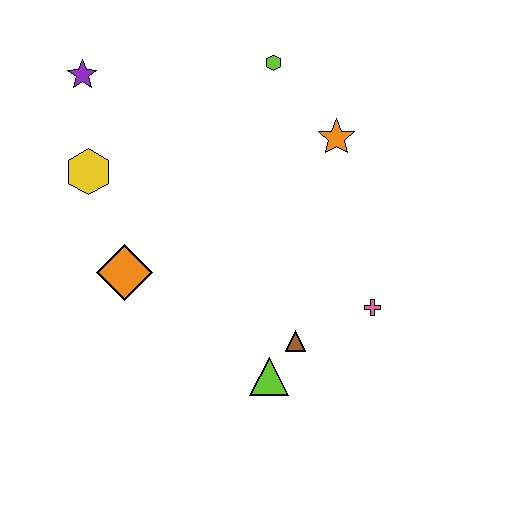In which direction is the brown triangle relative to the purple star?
The brown triangle is below the purple star.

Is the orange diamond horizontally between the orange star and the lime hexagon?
No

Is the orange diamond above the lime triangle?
Yes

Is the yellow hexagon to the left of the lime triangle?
Yes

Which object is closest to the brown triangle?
The lime triangle is closest to the brown triangle.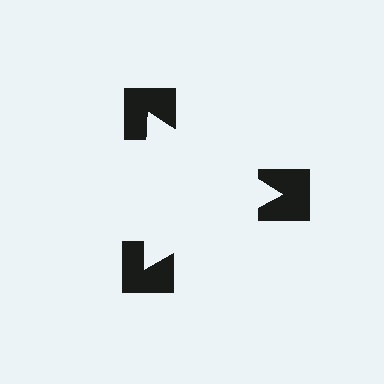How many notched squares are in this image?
There are 3 — one at each vertex of the illusory triangle.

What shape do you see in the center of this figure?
An illusory triangle — its edges are inferred from the aligned wedge cuts in the notched squares, not physically drawn.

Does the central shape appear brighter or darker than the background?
It typically appears slightly brighter than the background, even though no actual brightness change is drawn.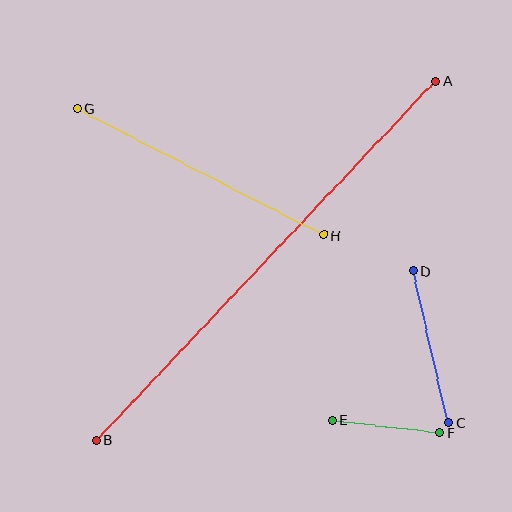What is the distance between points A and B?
The distance is approximately 494 pixels.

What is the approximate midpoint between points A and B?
The midpoint is at approximately (266, 261) pixels.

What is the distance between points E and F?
The distance is approximately 109 pixels.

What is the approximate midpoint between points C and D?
The midpoint is at approximately (431, 347) pixels.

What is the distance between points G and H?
The distance is approximately 277 pixels.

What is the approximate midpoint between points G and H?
The midpoint is at approximately (200, 172) pixels.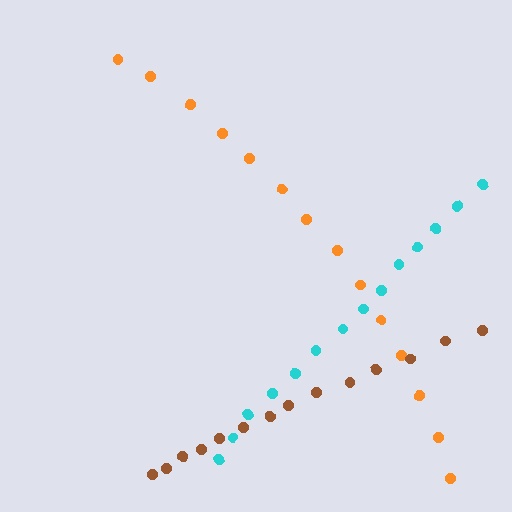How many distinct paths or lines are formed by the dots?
There are 3 distinct paths.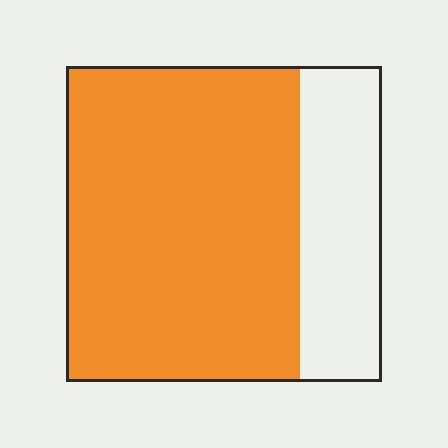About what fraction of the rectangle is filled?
About three quarters (3/4).